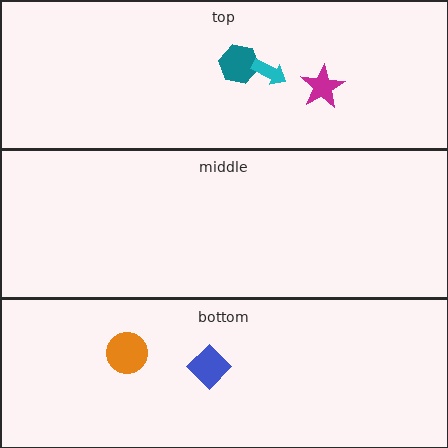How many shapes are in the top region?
3.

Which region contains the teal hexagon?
The top region.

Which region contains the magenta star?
The top region.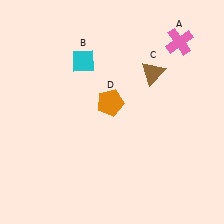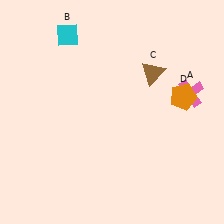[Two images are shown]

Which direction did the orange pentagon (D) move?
The orange pentagon (D) moved right.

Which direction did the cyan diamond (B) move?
The cyan diamond (B) moved up.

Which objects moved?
The objects that moved are: the pink cross (A), the cyan diamond (B), the orange pentagon (D).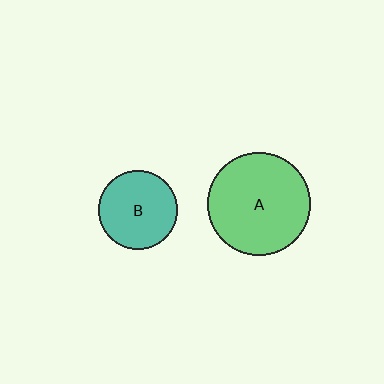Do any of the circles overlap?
No, none of the circles overlap.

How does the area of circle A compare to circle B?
Approximately 1.7 times.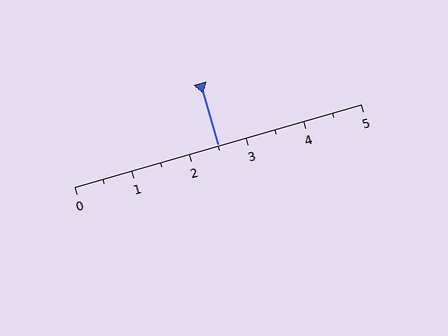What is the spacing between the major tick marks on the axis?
The major ticks are spaced 1 apart.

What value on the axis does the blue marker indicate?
The marker indicates approximately 2.5.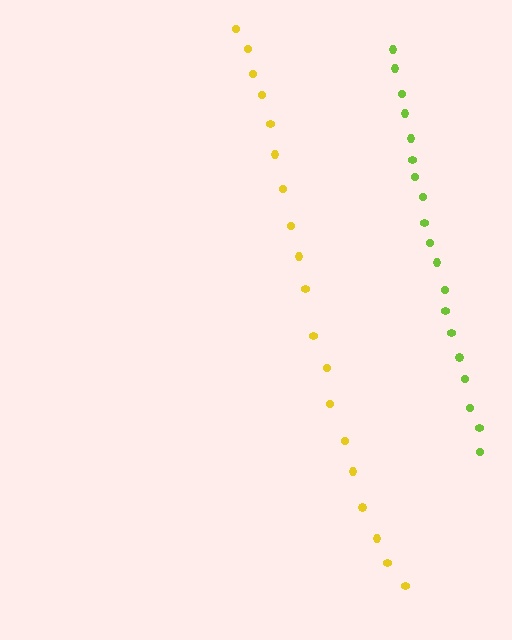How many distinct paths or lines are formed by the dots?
There are 2 distinct paths.